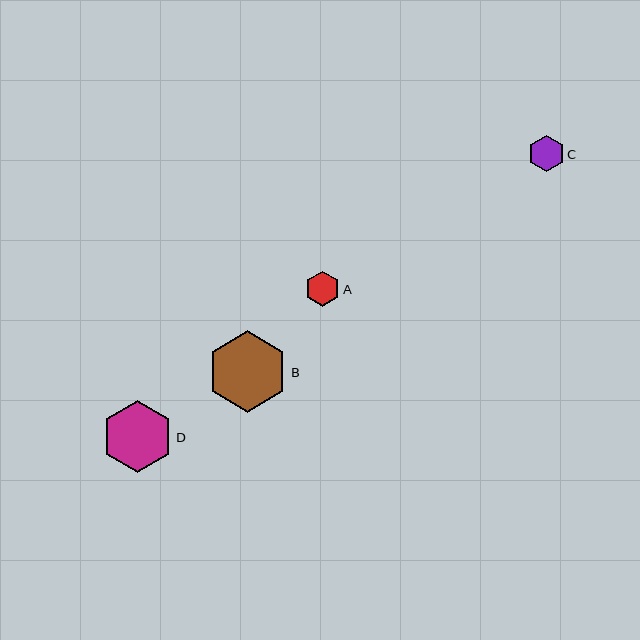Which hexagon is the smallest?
Hexagon A is the smallest with a size of approximately 35 pixels.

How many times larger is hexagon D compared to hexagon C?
Hexagon D is approximately 2.0 times the size of hexagon C.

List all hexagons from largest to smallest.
From largest to smallest: B, D, C, A.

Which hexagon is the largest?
Hexagon B is the largest with a size of approximately 82 pixels.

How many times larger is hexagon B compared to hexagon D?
Hexagon B is approximately 1.1 times the size of hexagon D.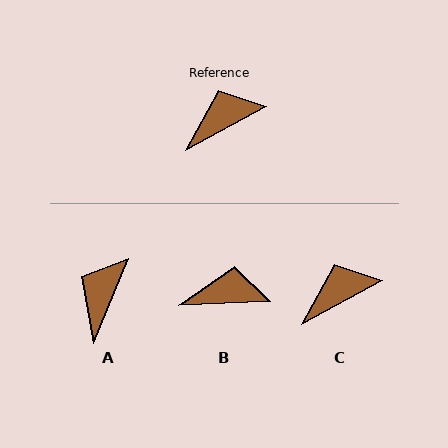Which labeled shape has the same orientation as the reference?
C.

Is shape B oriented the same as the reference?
No, it is off by about 26 degrees.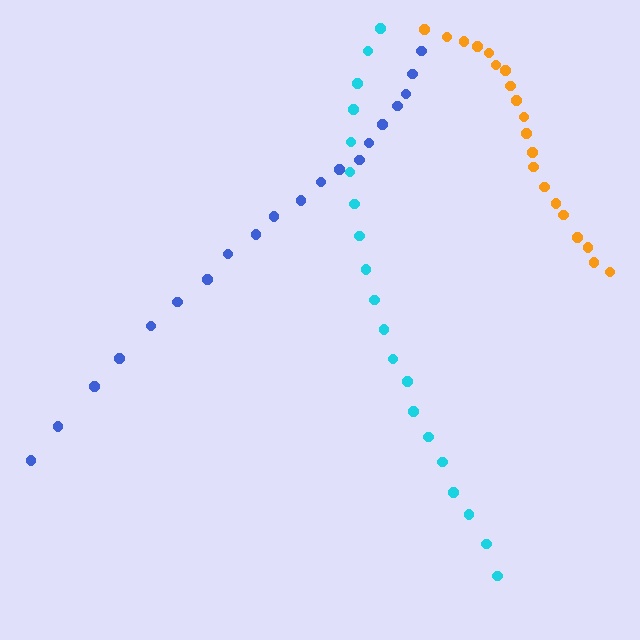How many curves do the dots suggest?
There are 3 distinct paths.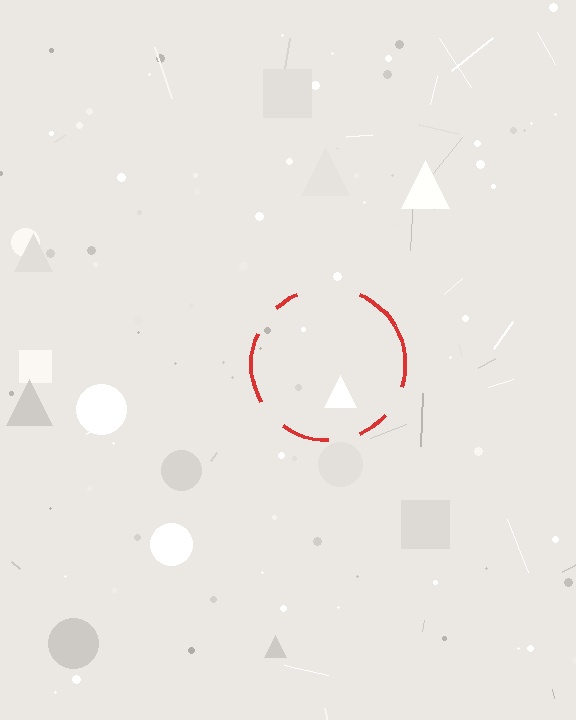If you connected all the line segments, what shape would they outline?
They would outline a circle.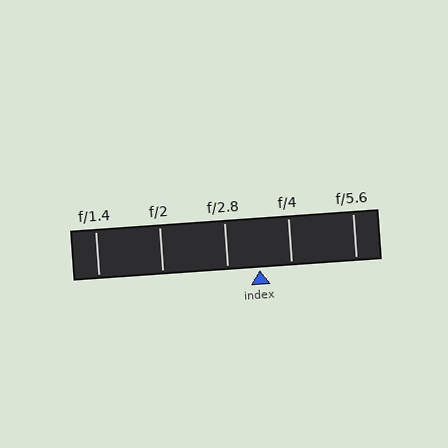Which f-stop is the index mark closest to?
The index mark is closest to f/4.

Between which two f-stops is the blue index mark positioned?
The index mark is between f/2.8 and f/4.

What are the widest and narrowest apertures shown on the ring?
The widest aperture shown is f/1.4 and the narrowest is f/5.6.